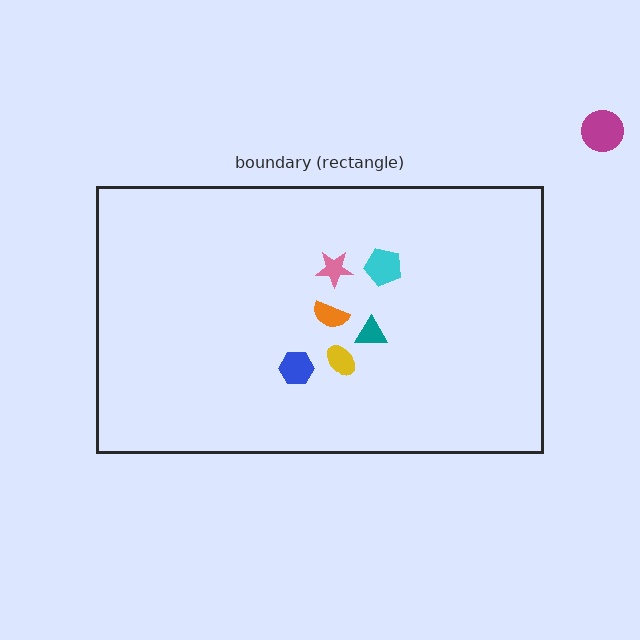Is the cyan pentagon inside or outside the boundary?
Inside.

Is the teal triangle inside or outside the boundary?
Inside.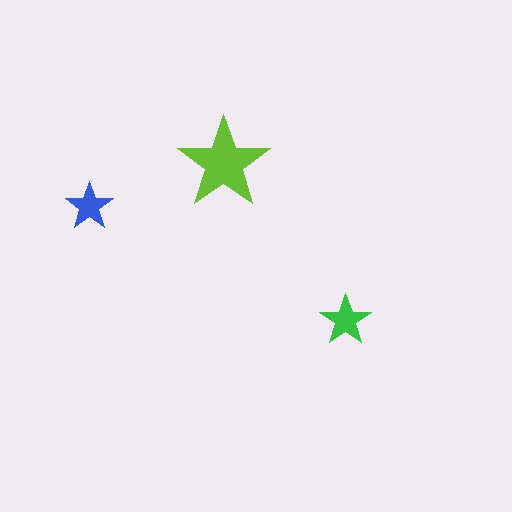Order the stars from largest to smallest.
the lime one, the green one, the blue one.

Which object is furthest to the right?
The green star is rightmost.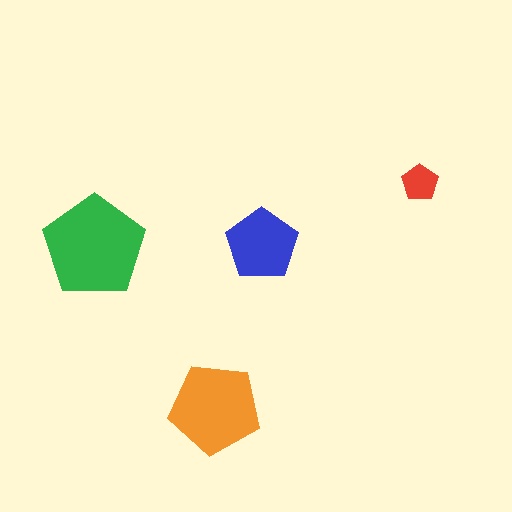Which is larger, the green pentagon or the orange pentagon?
The green one.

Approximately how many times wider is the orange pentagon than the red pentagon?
About 2.5 times wider.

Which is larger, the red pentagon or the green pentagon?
The green one.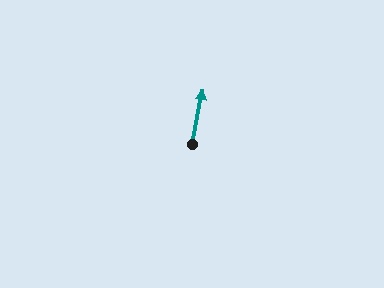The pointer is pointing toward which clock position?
Roughly 12 o'clock.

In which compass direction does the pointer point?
North.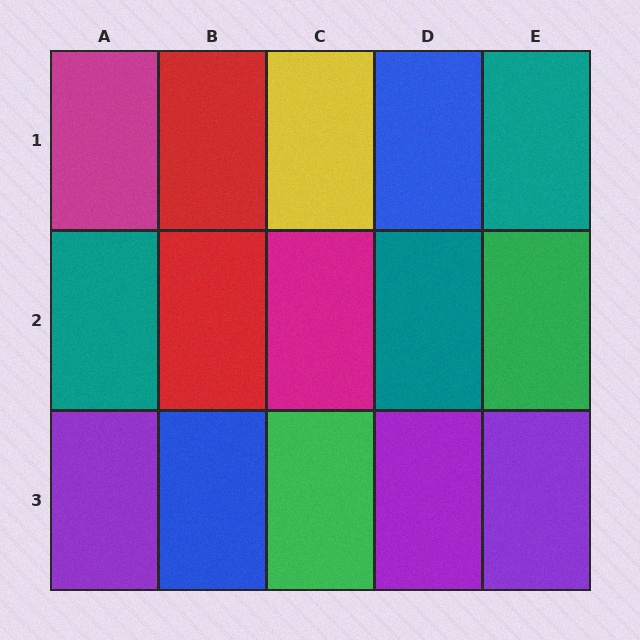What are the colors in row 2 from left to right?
Teal, red, magenta, teal, green.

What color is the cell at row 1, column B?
Red.